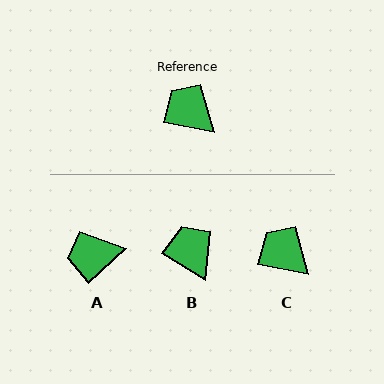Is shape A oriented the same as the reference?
No, it is off by about 54 degrees.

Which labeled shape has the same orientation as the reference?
C.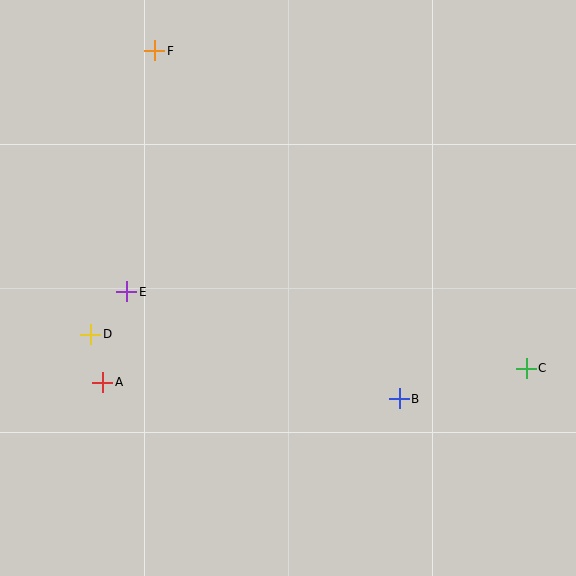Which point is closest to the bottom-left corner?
Point A is closest to the bottom-left corner.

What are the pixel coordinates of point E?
Point E is at (127, 292).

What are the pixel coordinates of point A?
Point A is at (103, 382).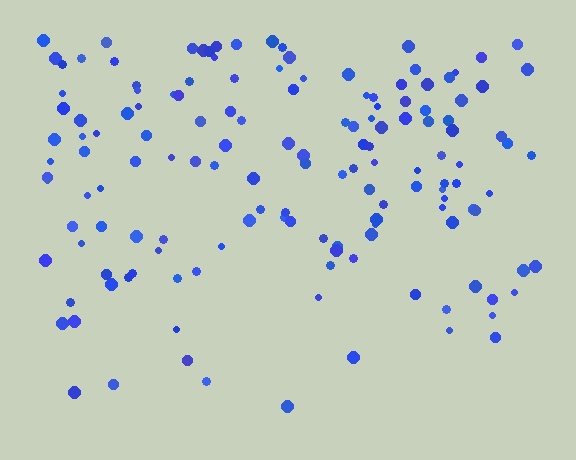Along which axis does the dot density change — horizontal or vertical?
Vertical.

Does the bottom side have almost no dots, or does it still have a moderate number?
Still a moderate number, just noticeably fewer than the top.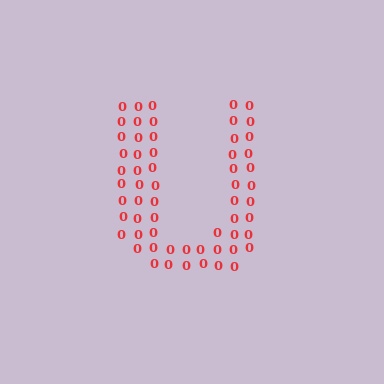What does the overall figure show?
The overall figure shows the letter U.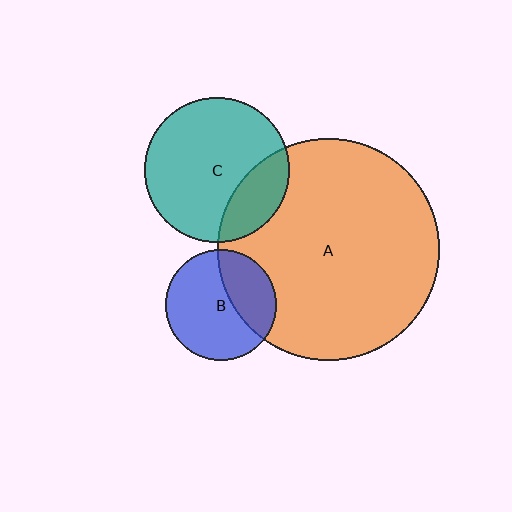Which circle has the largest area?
Circle A (orange).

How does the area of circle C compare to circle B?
Approximately 1.7 times.